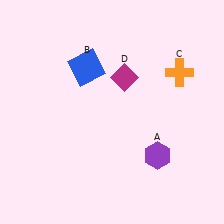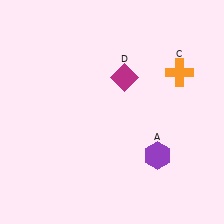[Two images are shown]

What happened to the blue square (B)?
The blue square (B) was removed in Image 2. It was in the top-left area of Image 1.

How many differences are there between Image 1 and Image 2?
There is 1 difference between the two images.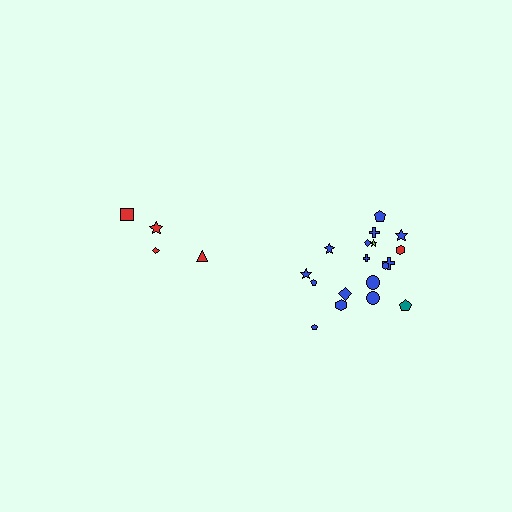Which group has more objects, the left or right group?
The right group.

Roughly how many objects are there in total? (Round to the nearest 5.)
Roughly 20 objects in total.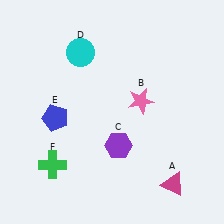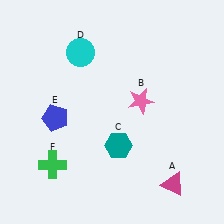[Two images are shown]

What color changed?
The hexagon (C) changed from purple in Image 1 to teal in Image 2.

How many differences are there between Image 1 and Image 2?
There is 1 difference between the two images.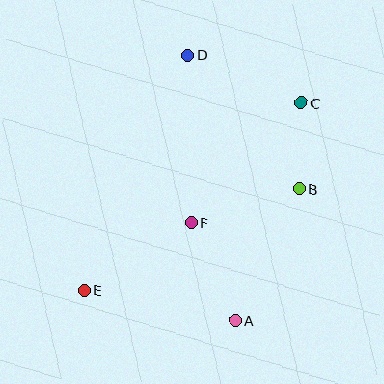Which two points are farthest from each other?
Points C and E are farthest from each other.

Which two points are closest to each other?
Points B and C are closest to each other.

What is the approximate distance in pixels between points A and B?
The distance between A and B is approximately 146 pixels.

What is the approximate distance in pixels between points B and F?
The distance between B and F is approximately 114 pixels.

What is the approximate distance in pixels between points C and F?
The distance between C and F is approximately 163 pixels.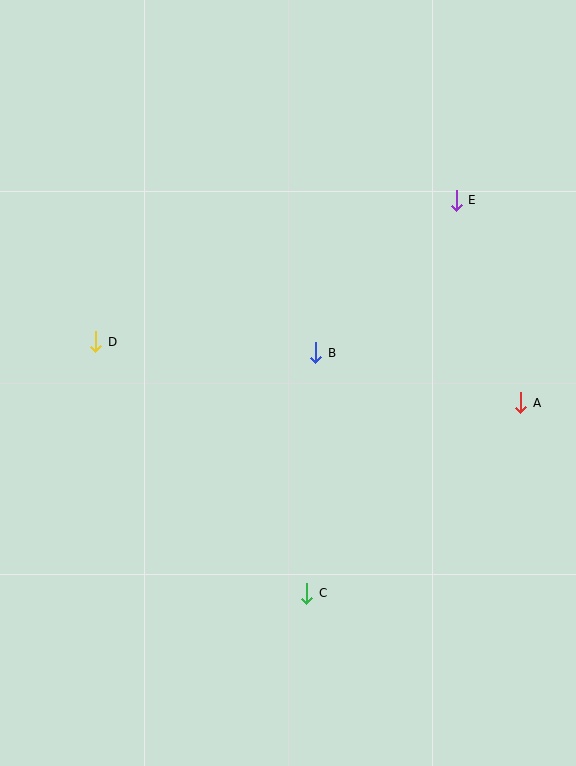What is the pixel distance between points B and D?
The distance between B and D is 220 pixels.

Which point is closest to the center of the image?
Point B at (316, 353) is closest to the center.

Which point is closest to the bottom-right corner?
Point C is closest to the bottom-right corner.